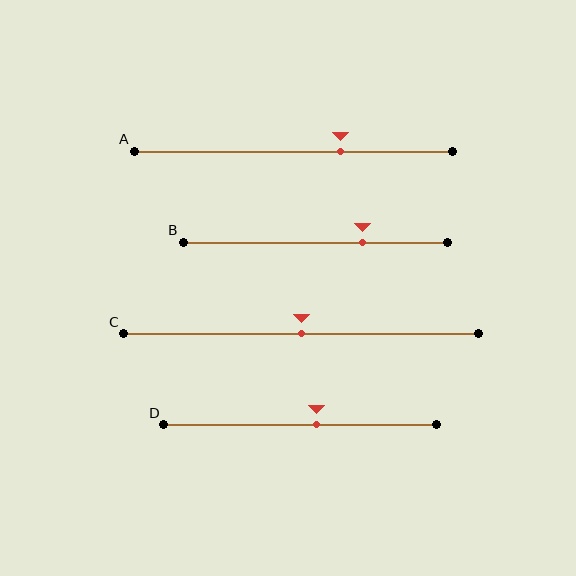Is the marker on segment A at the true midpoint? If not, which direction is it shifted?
No, the marker on segment A is shifted to the right by about 15% of the segment length.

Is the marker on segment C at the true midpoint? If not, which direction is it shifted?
Yes, the marker on segment C is at the true midpoint.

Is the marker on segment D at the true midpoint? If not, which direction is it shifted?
No, the marker on segment D is shifted to the right by about 6% of the segment length.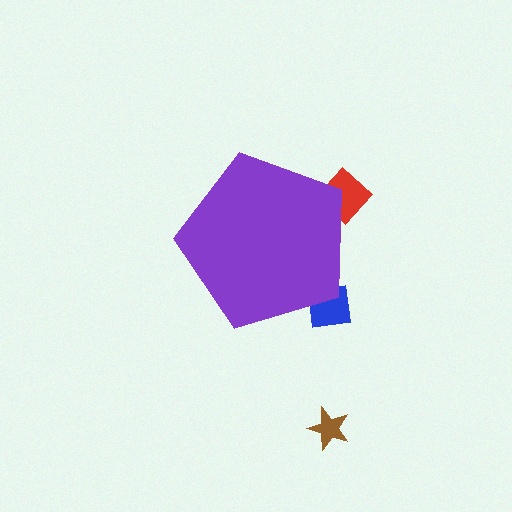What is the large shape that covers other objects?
A purple pentagon.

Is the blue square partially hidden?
Yes, the blue square is partially hidden behind the purple pentagon.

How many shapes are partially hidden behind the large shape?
2 shapes are partially hidden.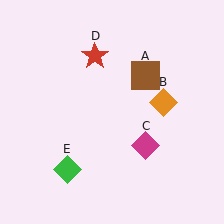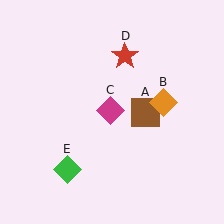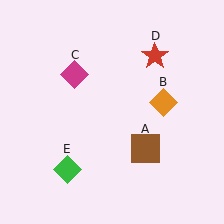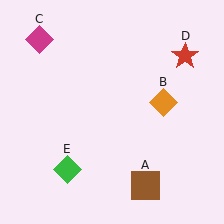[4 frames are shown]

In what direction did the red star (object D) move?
The red star (object D) moved right.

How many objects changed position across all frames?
3 objects changed position: brown square (object A), magenta diamond (object C), red star (object D).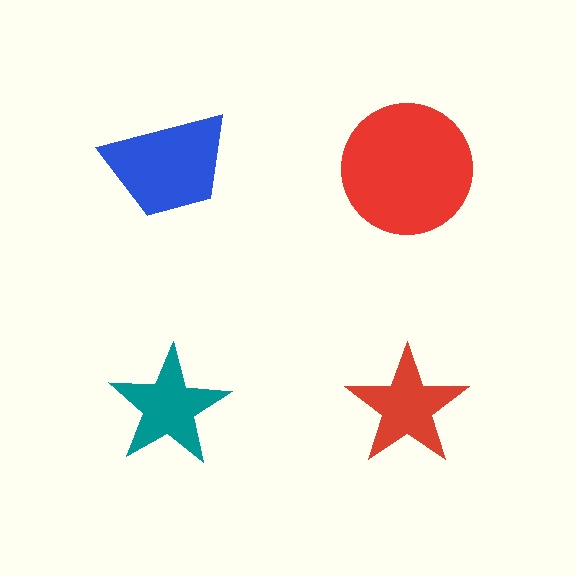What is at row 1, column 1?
A blue trapezoid.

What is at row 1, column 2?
A red circle.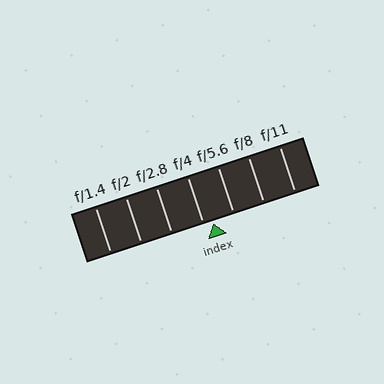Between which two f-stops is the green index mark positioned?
The index mark is between f/4 and f/5.6.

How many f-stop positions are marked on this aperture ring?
There are 7 f-stop positions marked.